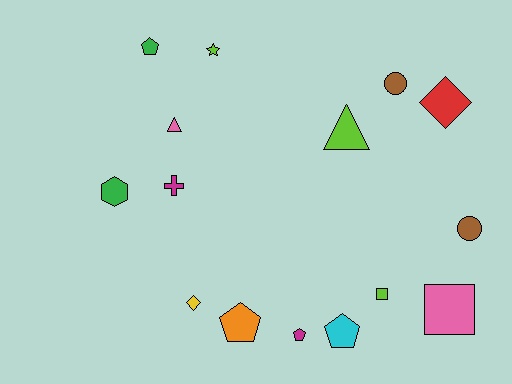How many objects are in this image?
There are 15 objects.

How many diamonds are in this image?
There are 2 diamonds.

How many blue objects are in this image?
There are no blue objects.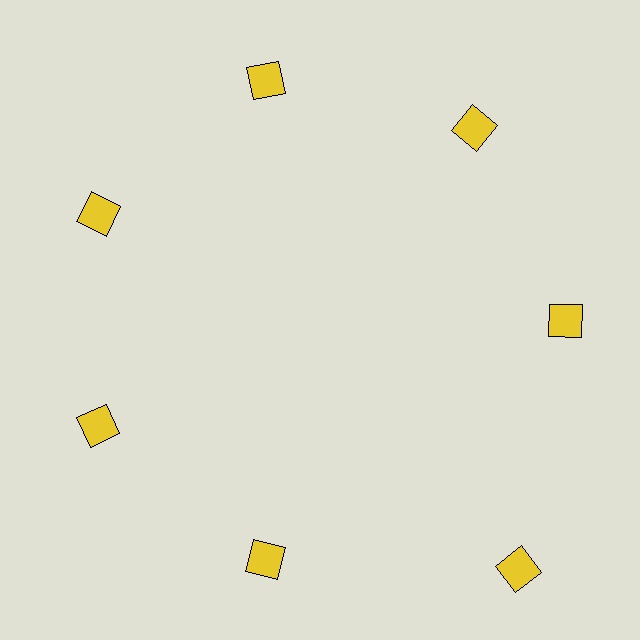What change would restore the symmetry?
The symmetry would be restored by moving it inward, back onto the ring so that all 7 squares sit at equal angles and equal distance from the center.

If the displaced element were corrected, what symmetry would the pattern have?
It would have 7-fold rotational symmetry — the pattern would map onto itself every 51 degrees.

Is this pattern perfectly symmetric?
No. The 7 yellow squares are arranged in a ring, but one element near the 5 o'clock position is pushed outward from the center, breaking the 7-fold rotational symmetry.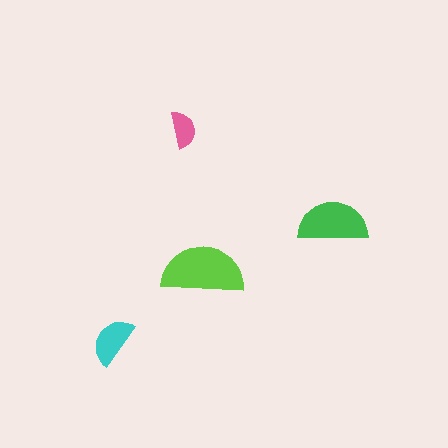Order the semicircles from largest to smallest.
the lime one, the green one, the cyan one, the pink one.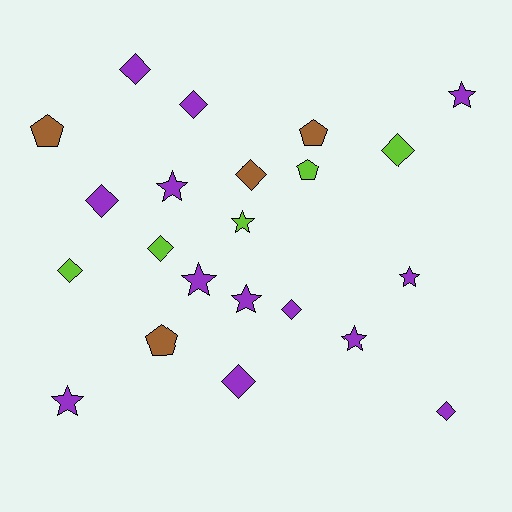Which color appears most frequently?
Purple, with 13 objects.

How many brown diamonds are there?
There is 1 brown diamond.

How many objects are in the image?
There are 22 objects.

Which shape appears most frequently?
Diamond, with 10 objects.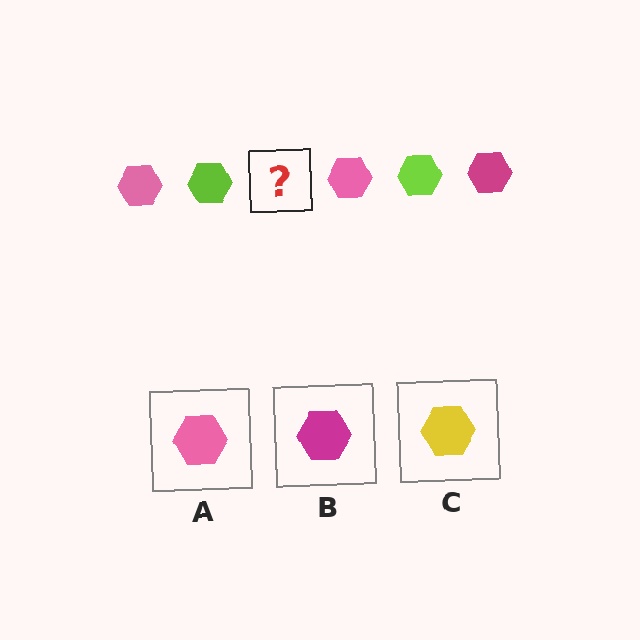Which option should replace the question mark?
Option B.